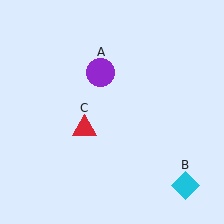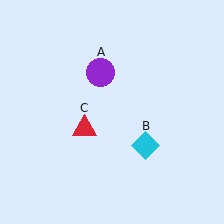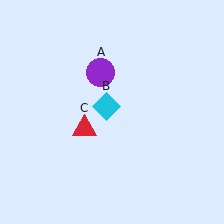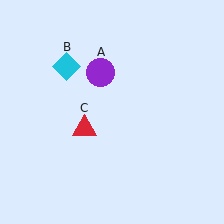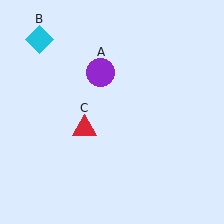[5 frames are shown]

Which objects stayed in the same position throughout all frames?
Purple circle (object A) and red triangle (object C) remained stationary.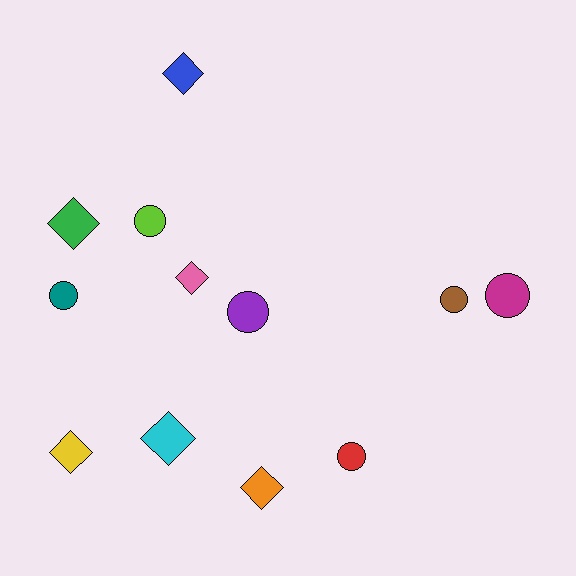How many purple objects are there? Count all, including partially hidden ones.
There is 1 purple object.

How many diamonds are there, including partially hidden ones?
There are 6 diamonds.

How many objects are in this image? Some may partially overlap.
There are 12 objects.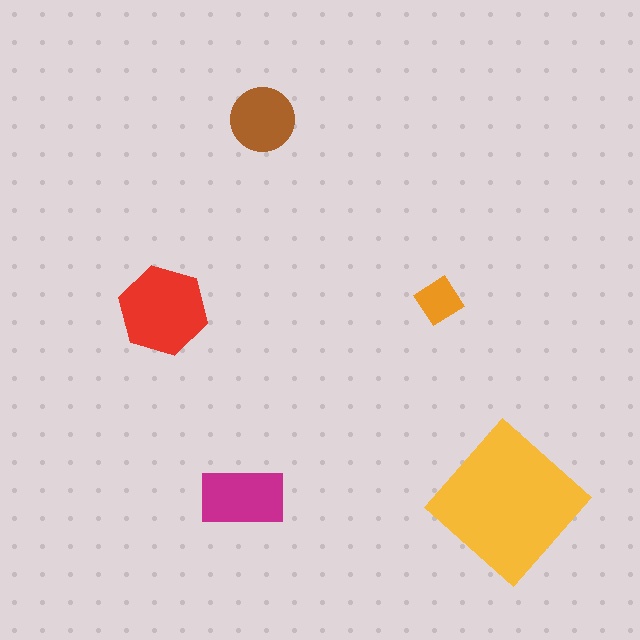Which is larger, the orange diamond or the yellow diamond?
The yellow diamond.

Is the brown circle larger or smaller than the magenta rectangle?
Smaller.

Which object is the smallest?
The orange diamond.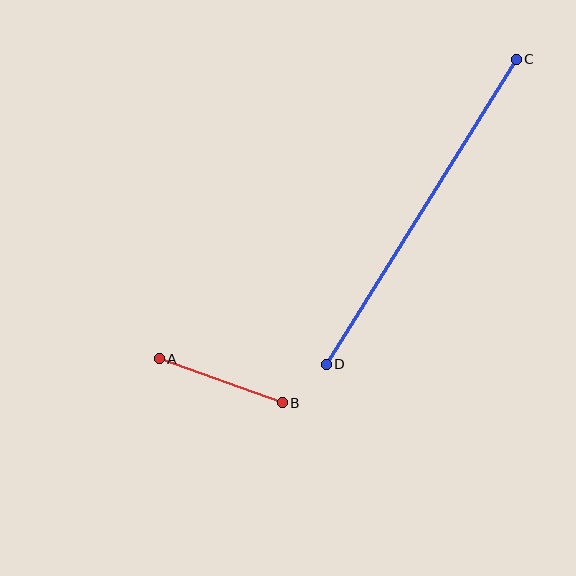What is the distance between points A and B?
The distance is approximately 131 pixels.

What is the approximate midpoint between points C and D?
The midpoint is at approximately (421, 212) pixels.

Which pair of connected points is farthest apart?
Points C and D are farthest apart.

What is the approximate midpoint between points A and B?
The midpoint is at approximately (221, 381) pixels.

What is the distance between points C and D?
The distance is approximately 359 pixels.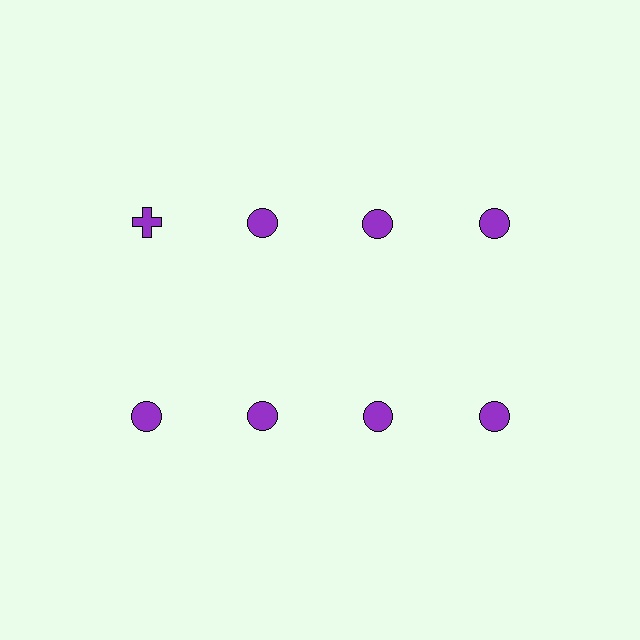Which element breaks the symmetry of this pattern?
The purple cross in the top row, leftmost column breaks the symmetry. All other shapes are purple circles.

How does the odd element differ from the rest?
It has a different shape: cross instead of circle.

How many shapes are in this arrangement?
There are 8 shapes arranged in a grid pattern.